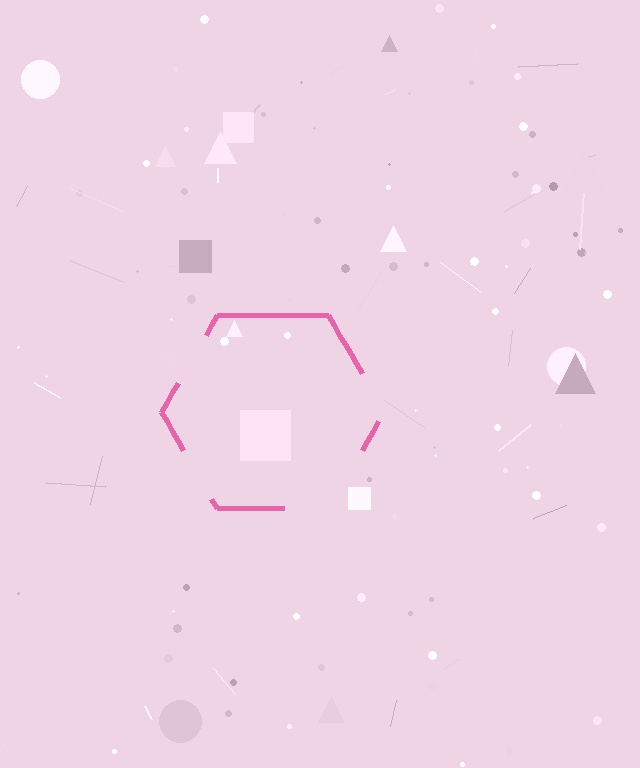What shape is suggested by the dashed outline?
The dashed outline suggests a hexagon.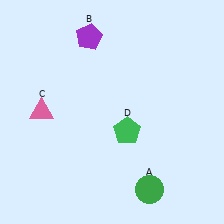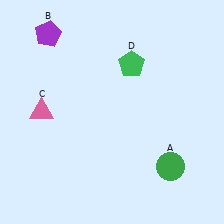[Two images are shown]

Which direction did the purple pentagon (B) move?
The purple pentagon (B) moved left.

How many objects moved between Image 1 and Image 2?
3 objects moved between the two images.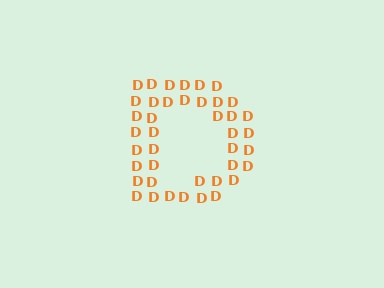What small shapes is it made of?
It is made of small letter D's.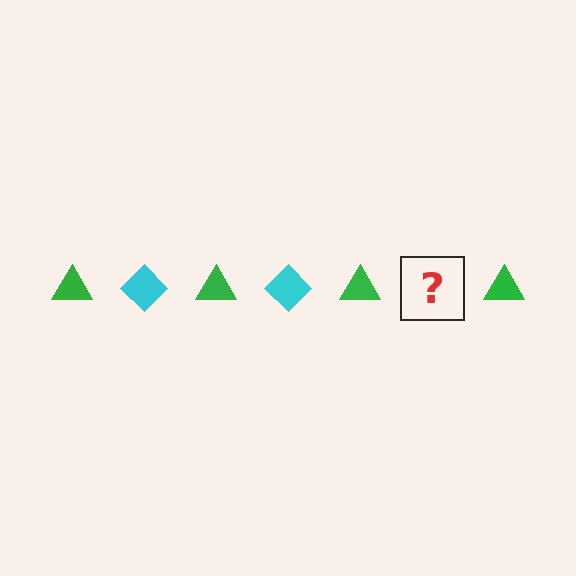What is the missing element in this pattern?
The missing element is a cyan diamond.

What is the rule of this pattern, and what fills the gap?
The rule is that the pattern alternates between green triangle and cyan diamond. The gap should be filled with a cyan diamond.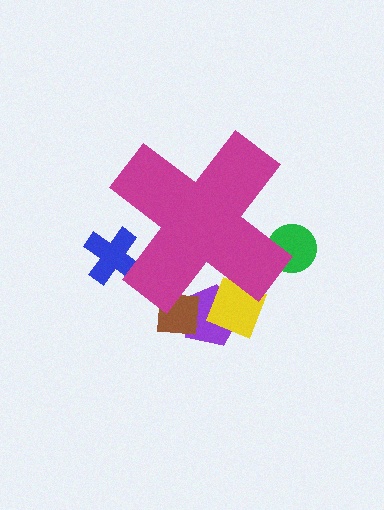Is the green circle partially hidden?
Yes, the green circle is partially hidden behind the magenta cross.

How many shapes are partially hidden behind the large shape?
5 shapes are partially hidden.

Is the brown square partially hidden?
Yes, the brown square is partially hidden behind the magenta cross.